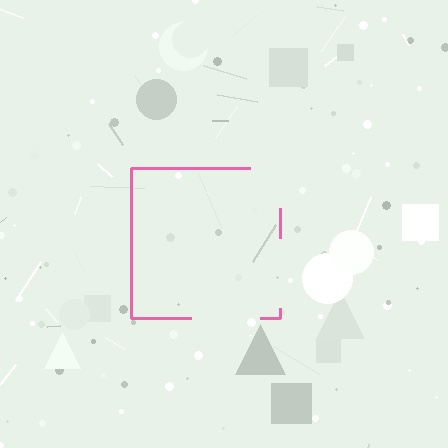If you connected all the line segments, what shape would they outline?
They would outline a square.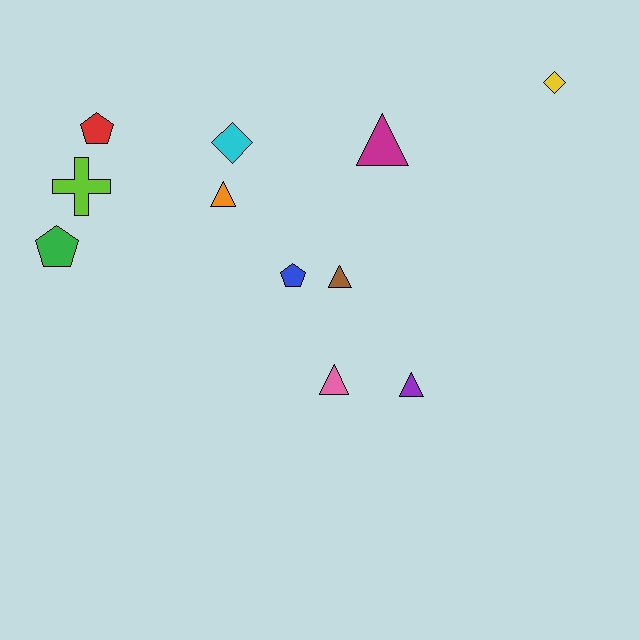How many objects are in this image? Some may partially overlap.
There are 11 objects.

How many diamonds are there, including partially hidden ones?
There are 2 diamonds.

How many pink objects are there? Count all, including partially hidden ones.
There is 1 pink object.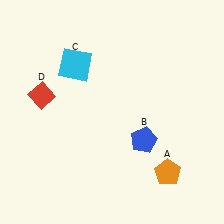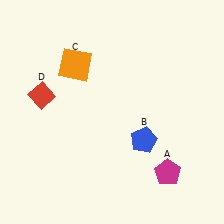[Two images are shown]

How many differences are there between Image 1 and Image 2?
There are 2 differences between the two images.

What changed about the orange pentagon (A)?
In Image 1, A is orange. In Image 2, it changed to magenta.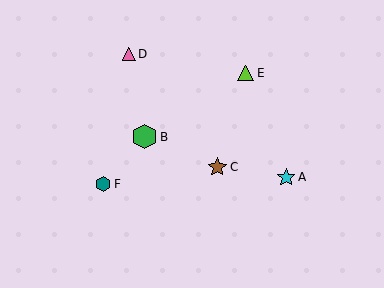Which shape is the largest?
The green hexagon (labeled B) is the largest.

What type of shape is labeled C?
Shape C is a brown star.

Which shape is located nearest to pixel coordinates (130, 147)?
The green hexagon (labeled B) at (144, 137) is nearest to that location.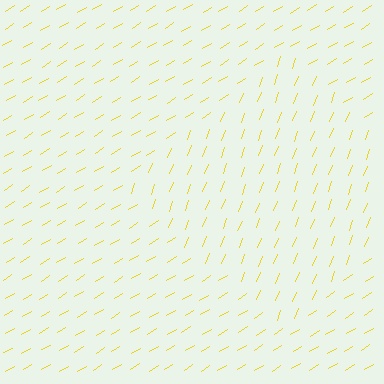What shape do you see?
I see a diamond.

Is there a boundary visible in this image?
Yes, there is a texture boundary formed by a change in line orientation.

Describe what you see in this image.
The image is filled with small yellow line segments. A diamond region in the image has lines oriented differently from the surrounding lines, creating a visible texture boundary.